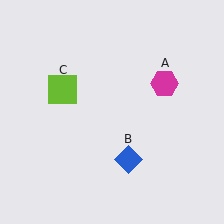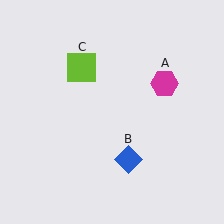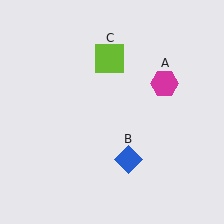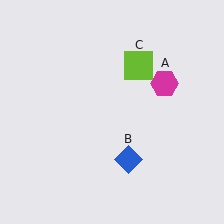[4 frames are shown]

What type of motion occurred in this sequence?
The lime square (object C) rotated clockwise around the center of the scene.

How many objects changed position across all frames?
1 object changed position: lime square (object C).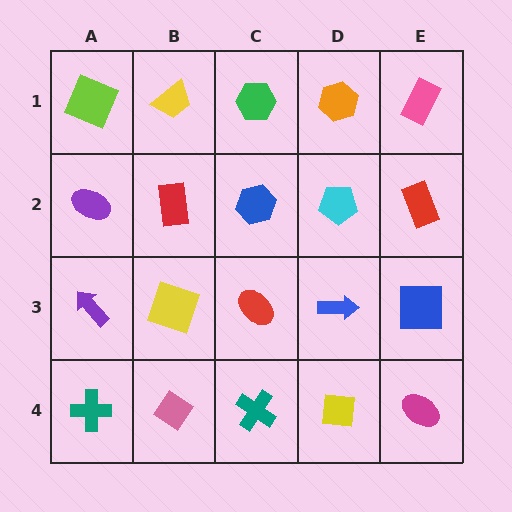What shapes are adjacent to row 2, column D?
An orange hexagon (row 1, column D), a blue arrow (row 3, column D), a blue hexagon (row 2, column C), a red rectangle (row 2, column E).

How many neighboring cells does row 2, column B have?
4.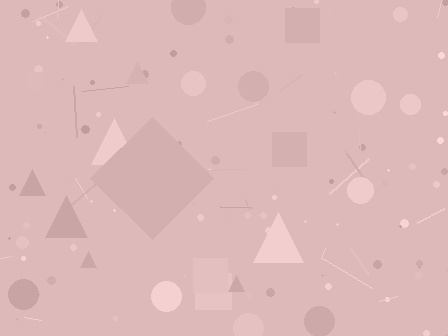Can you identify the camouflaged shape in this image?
The camouflaged shape is a diamond.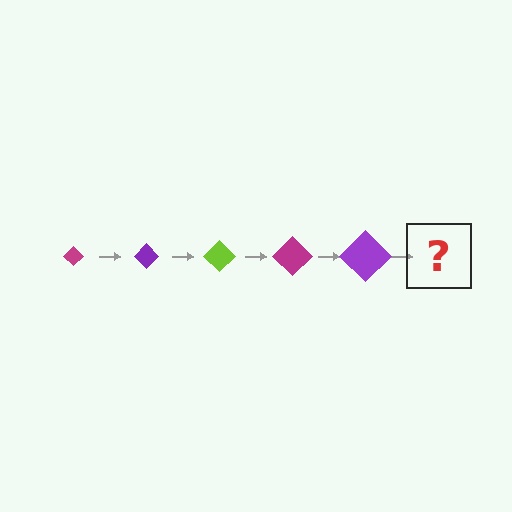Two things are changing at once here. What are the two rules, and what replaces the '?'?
The two rules are that the diamond grows larger each step and the color cycles through magenta, purple, and lime. The '?' should be a lime diamond, larger than the previous one.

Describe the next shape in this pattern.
It should be a lime diamond, larger than the previous one.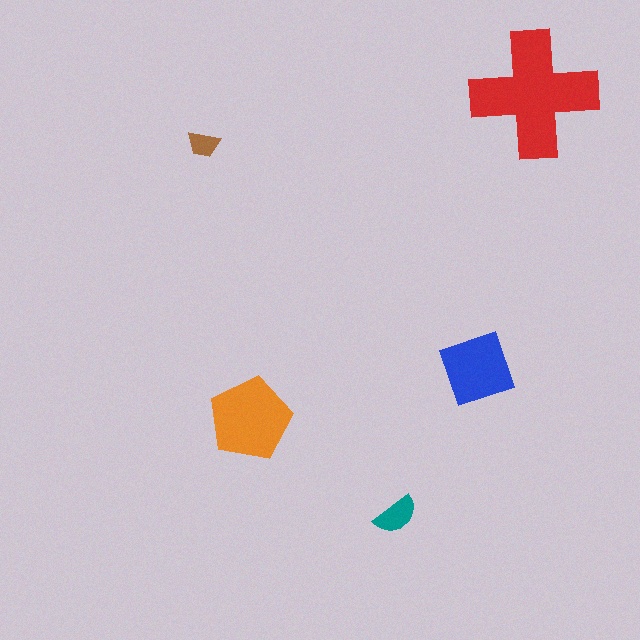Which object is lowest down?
The teal semicircle is bottommost.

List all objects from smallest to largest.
The brown trapezoid, the teal semicircle, the blue square, the orange pentagon, the red cross.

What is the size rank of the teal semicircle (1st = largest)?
4th.